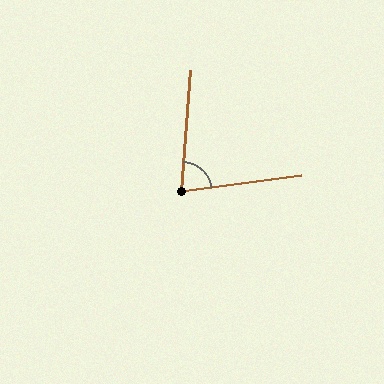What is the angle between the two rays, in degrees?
Approximately 78 degrees.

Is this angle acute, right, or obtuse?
It is acute.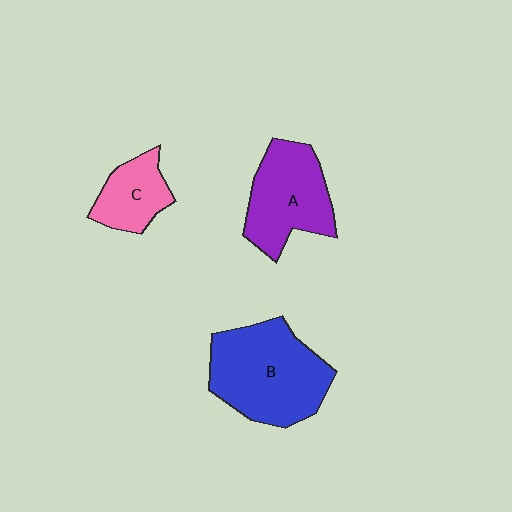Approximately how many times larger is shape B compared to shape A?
Approximately 1.3 times.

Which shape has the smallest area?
Shape C (pink).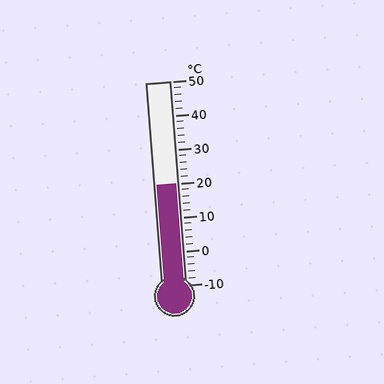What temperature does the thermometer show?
The thermometer shows approximately 20°C.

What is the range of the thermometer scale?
The thermometer scale ranges from -10°C to 50°C.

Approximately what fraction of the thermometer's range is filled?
The thermometer is filled to approximately 50% of its range.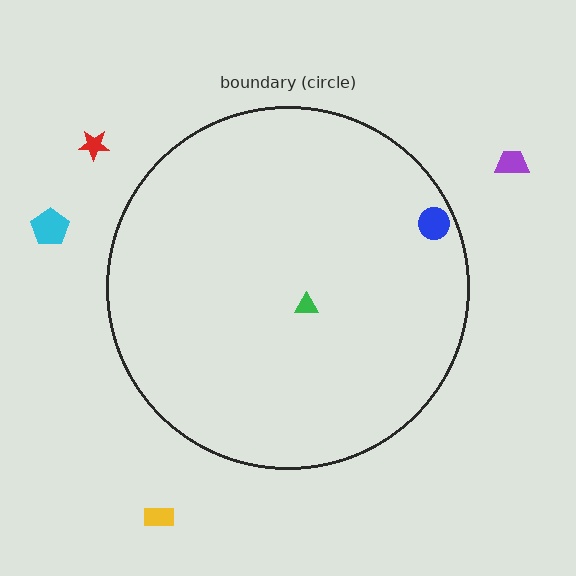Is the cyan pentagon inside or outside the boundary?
Outside.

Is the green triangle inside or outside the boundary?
Inside.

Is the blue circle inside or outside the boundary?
Inside.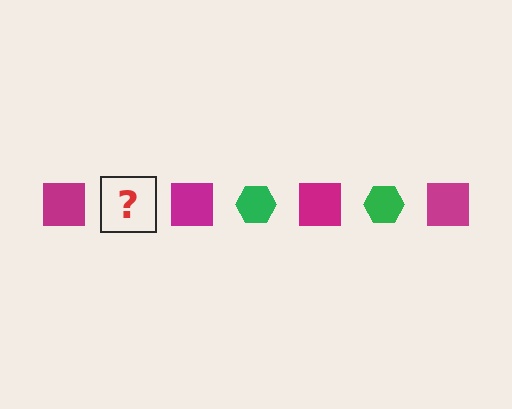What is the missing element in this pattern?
The missing element is a green hexagon.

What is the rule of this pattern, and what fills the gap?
The rule is that the pattern alternates between magenta square and green hexagon. The gap should be filled with a green hexagon.